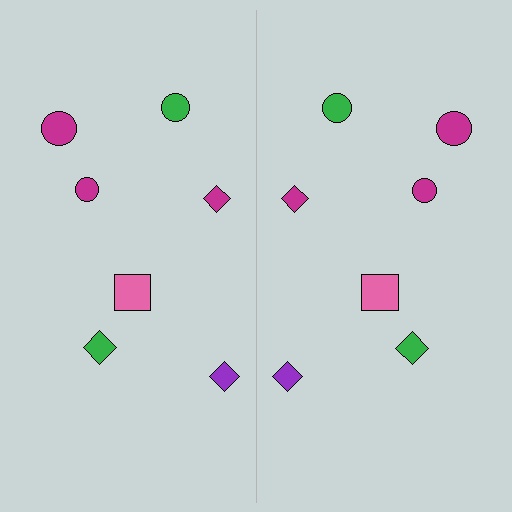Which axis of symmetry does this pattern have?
The pattern has a vertical axis of symmetry running through the center of the image.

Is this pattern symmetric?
Yes, this pattern has bilateral (reflection) symmetry.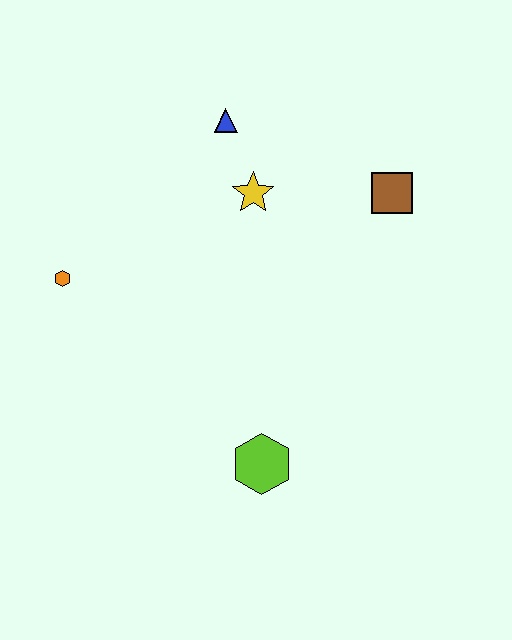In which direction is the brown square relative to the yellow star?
The brown square is to the right of the yellow star.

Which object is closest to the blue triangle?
The yellow star is closest to the blue triangle.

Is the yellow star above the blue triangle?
No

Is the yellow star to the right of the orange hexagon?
Yes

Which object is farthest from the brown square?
The orange hexagon is farthest from the brown square.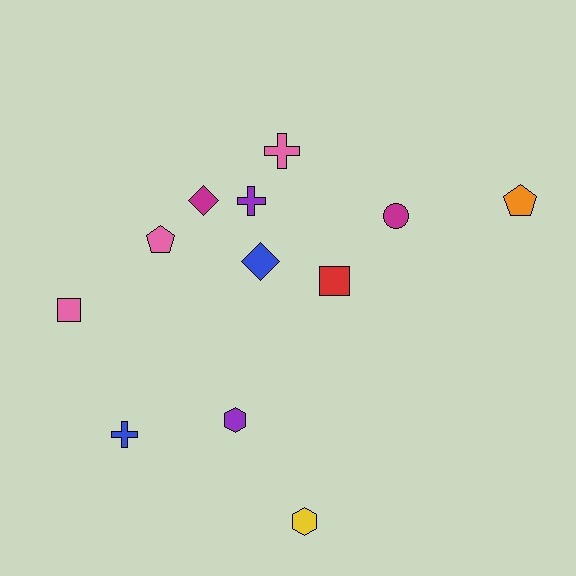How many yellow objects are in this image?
There is 1 yellow object.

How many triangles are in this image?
There are no triangles.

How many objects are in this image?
There are 12 objects.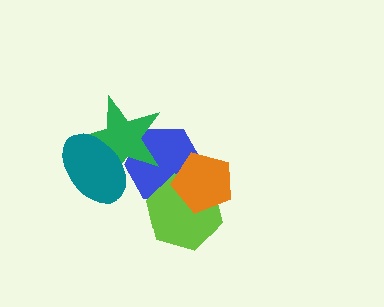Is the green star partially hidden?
Yes, it is partially covered by another shape.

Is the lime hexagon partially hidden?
Yes, it is partially covered by another shape.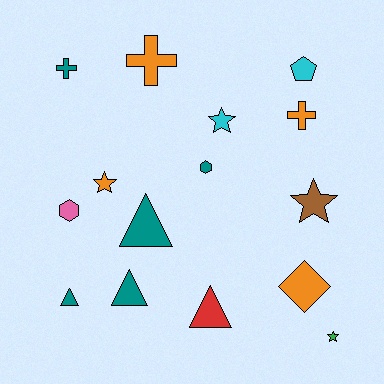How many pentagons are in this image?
There is 1 pentagon.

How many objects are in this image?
There are 15 objects.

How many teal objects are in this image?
There are 5 teal objects.